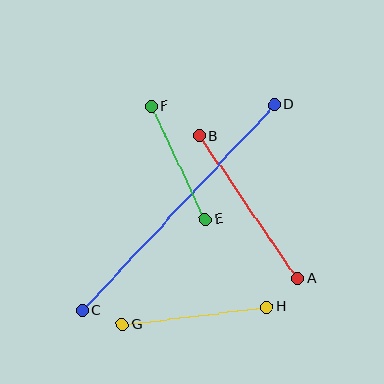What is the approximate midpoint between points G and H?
The midpoint is at approximately (195, 316) pixels.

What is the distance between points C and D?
The distance is approximately 281 pixels.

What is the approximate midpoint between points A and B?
The midpoint is at approximately (248, 207) pixels.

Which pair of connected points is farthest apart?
Points C and D are farthest apart.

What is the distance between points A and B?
The distance is approximately 173 pixels.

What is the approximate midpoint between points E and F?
The midpoint is at approximately (178, 162) pixels.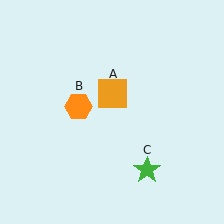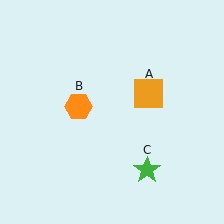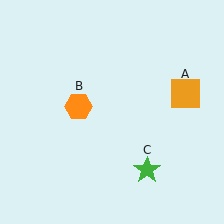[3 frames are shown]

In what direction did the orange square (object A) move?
The orange square (object A) moved right.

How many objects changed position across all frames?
1 object changed position: orange square (object A).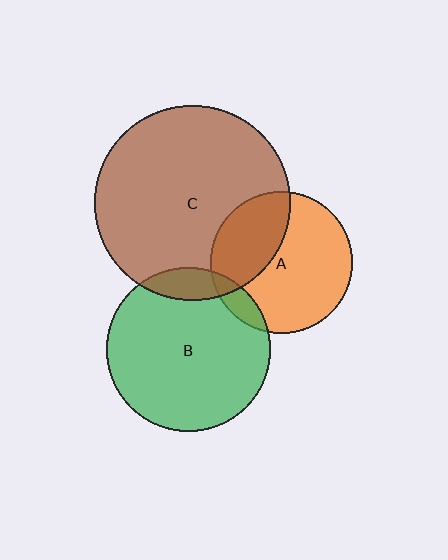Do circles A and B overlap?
Yes.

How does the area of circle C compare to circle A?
Approximately 1.9 times.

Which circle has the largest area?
Circle C (brown).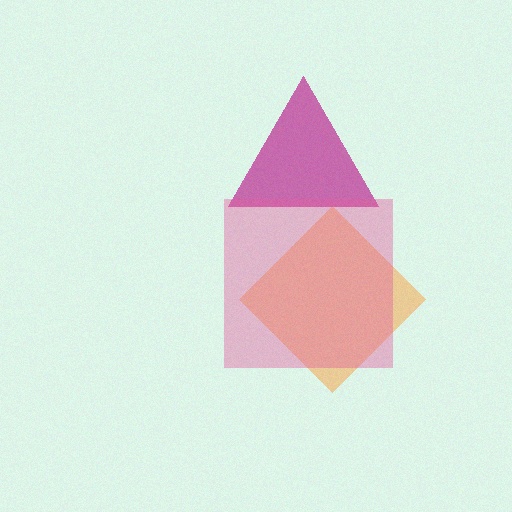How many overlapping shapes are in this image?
There are 3 overlapping shapes in the image.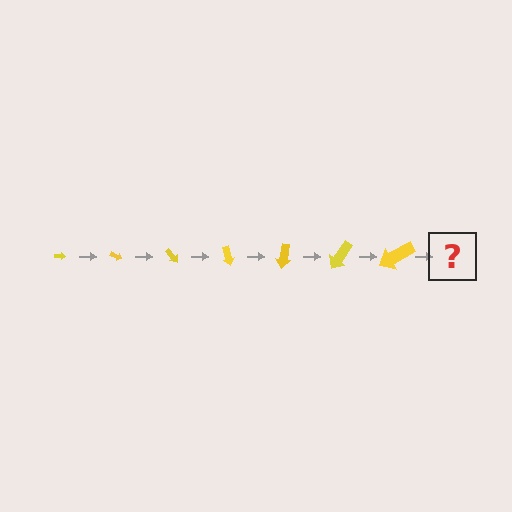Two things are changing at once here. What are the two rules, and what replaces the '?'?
The two rules are that the arrow grows larger each step and it rotates 25 degrees each step. The '?' should be an arrow, larger than the previous one and rotated 175 degrees from the start.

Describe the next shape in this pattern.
It should be an arrow, larger than the previous one and rotated 175 degrees from the start.